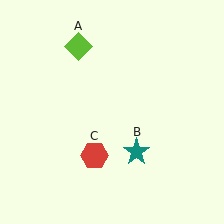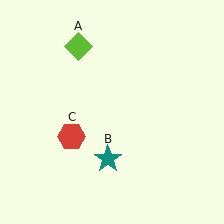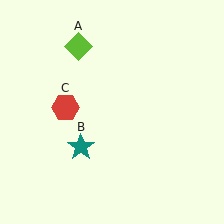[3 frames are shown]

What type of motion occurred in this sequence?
The teal star (object B), red hexagon (object C) rotated clockwise around the center of the scene.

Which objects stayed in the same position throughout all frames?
Lime diamond (object A) remained stationary.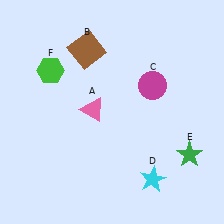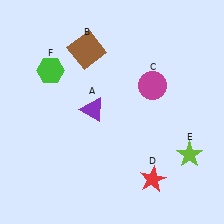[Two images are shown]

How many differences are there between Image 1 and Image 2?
There are 3 differences between the two images.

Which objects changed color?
A changed from pink to purple. D changed from cyan to red. E changed from green to lime.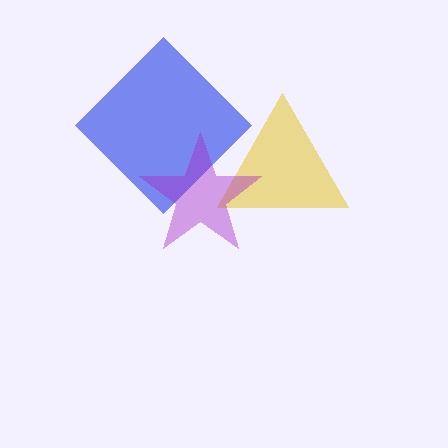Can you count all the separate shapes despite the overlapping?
Yes, there are 3 separate shapes.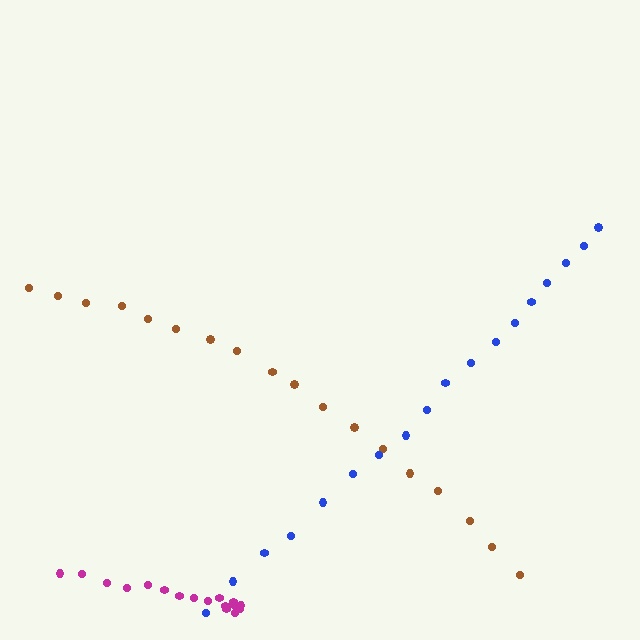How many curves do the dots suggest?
There are 3 distinct paths.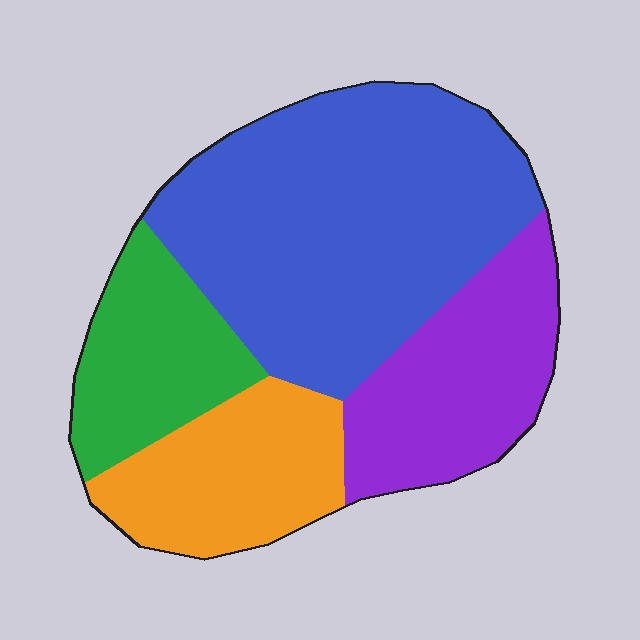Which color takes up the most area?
Blue, at roughly 45%.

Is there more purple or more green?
Purple.